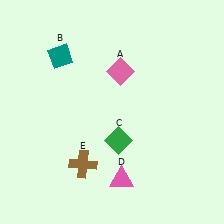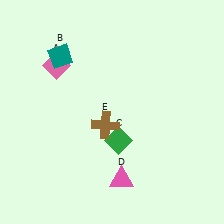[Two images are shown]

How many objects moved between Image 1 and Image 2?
2 objects moved between the two images.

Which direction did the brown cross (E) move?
The brown cross (E) moved up.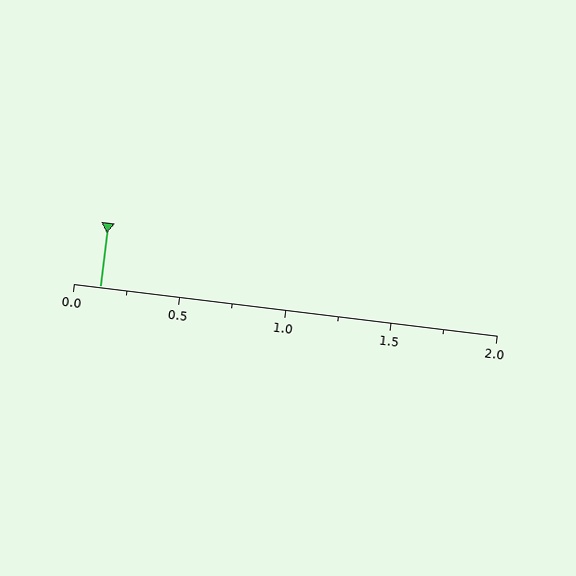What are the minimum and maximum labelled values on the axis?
The axis runs from 0.0 to 2.0.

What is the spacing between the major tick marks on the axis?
The major ticks are spaced 0.5 apart.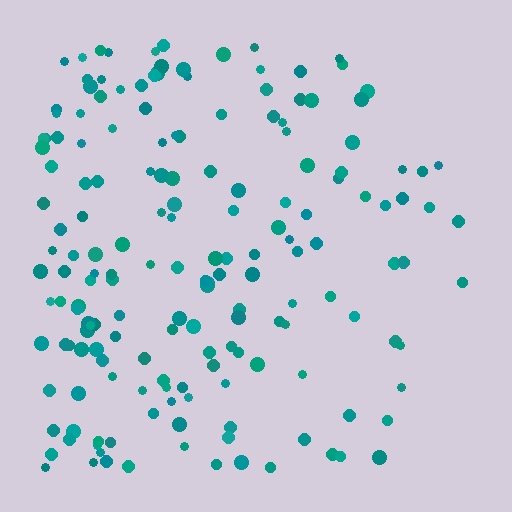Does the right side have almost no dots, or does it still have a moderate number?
Still a moderate number, just noticeably fewer than the left.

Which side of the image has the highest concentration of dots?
The left.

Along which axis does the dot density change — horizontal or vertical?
Horizontal.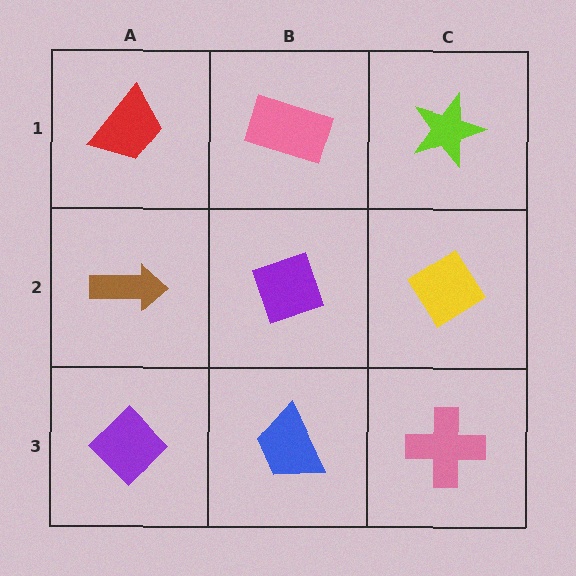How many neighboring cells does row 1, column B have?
3.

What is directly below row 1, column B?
A purple diamond.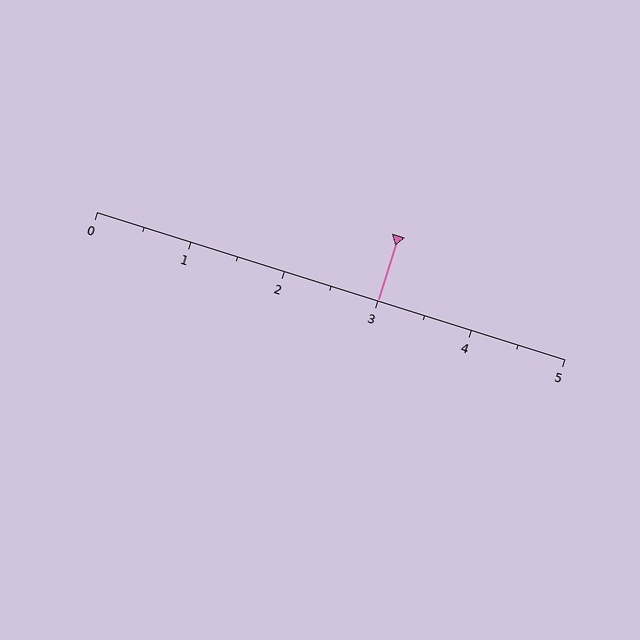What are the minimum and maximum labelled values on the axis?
The axis runs from 0 to 5.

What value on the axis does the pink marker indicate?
The marker indicates approximately 3.